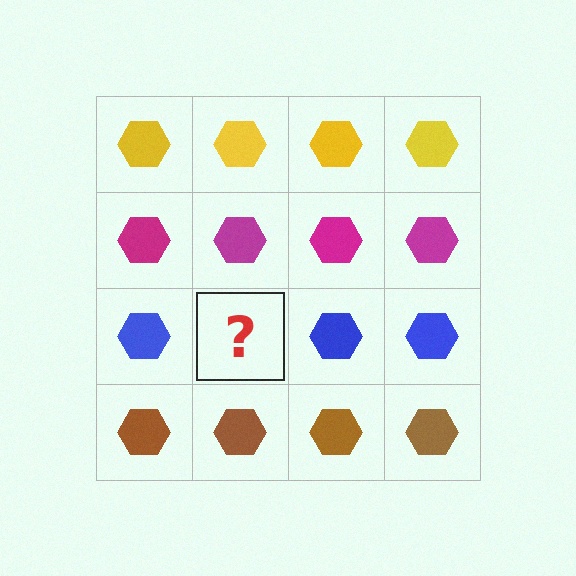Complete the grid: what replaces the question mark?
The question mark should be replaced with a blue hexagon.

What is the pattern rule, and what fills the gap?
The rule is that each row has a consistent color. The gap should be filled with a blue hexagon.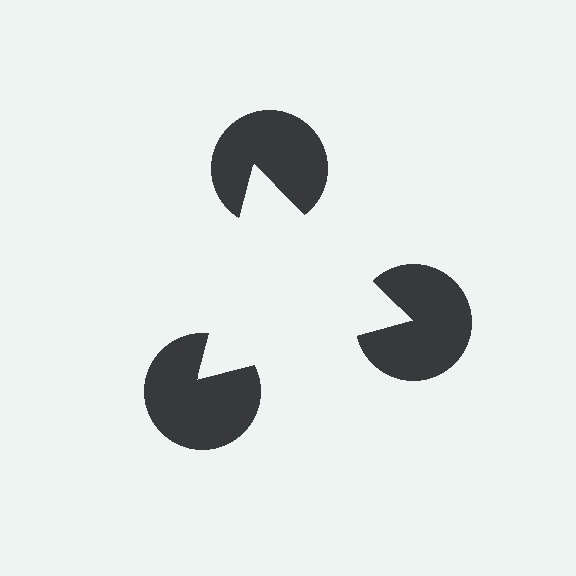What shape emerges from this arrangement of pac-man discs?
An illusory triangle — its edges are inferred from the aligned wedge cuts in the pac-man discs, not physically drawn.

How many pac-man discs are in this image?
There are 3 — one at each vertex of the illusory triangle.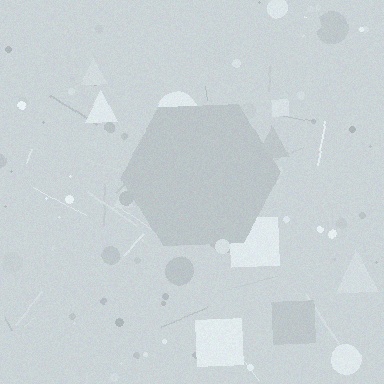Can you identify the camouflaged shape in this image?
The camouflaged shape is a hexagon.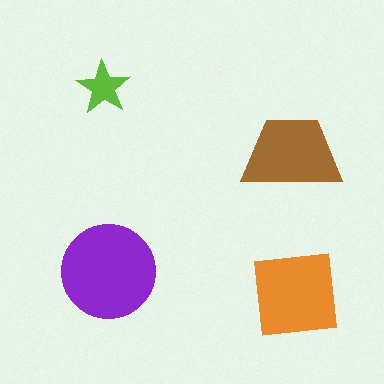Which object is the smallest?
The lime star.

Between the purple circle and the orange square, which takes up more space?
The purple circle.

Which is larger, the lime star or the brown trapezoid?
The brown trapezoid.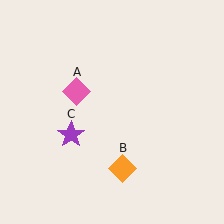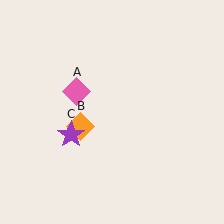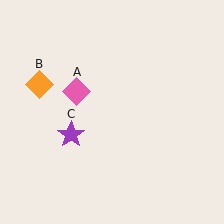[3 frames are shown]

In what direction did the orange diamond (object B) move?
The orange diamond (object B) moved up and to the left.